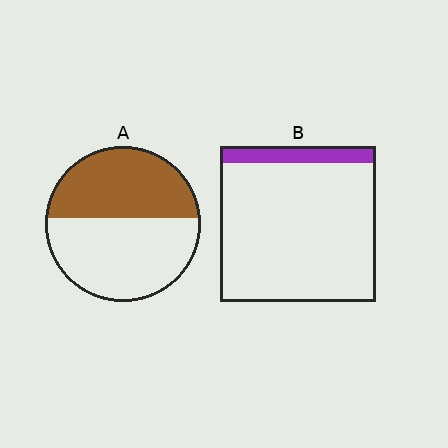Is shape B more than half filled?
No.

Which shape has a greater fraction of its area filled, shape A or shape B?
Shape A.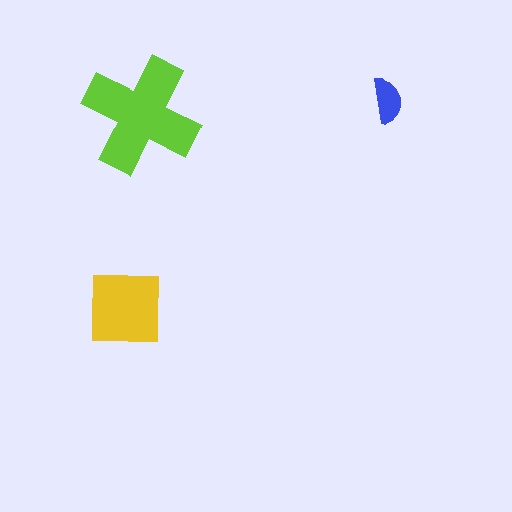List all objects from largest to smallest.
The lime cross, the yellow square, the blue semicircle.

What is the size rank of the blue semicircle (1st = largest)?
3rd.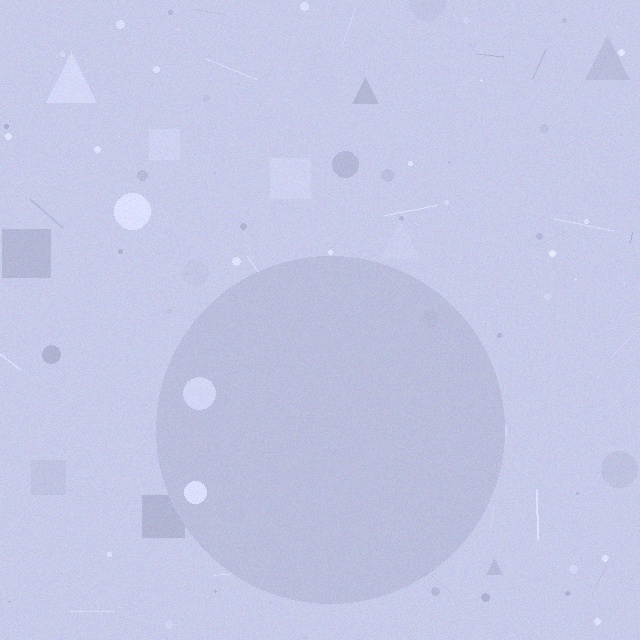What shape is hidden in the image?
A circle is hidden in the image.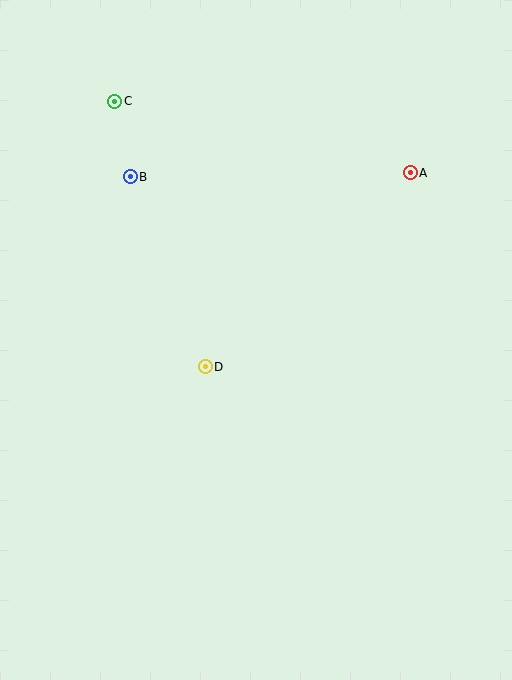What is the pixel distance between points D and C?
The distance between D and C is 280 pixels.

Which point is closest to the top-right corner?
Point A is closest to the top-right corner.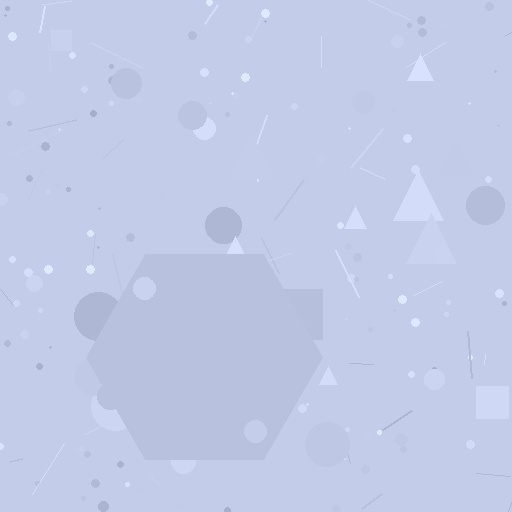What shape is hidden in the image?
A hexagon is hidden in the image.